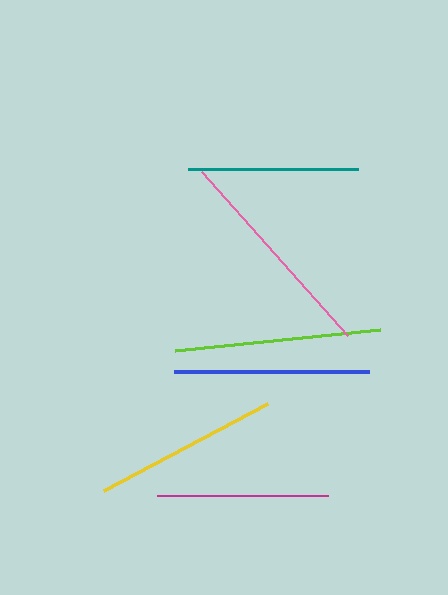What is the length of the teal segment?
The teal segment is approximately 171 pixels long.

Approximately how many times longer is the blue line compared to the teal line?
The blue line is approximately 1.1 times the length of the teal line.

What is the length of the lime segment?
The lime segment is approximately 206 pixels long.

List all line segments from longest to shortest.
From longest to shortest: pink, lime, blue, yellow, magenta, teal.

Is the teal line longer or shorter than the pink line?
The pink line is longer than the teal line.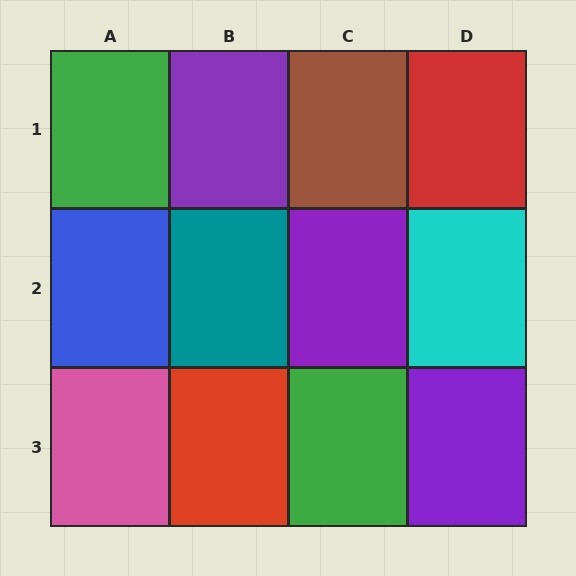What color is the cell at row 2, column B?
Teal.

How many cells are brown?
1 cell is brown.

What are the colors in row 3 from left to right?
Pink, red, green, purple.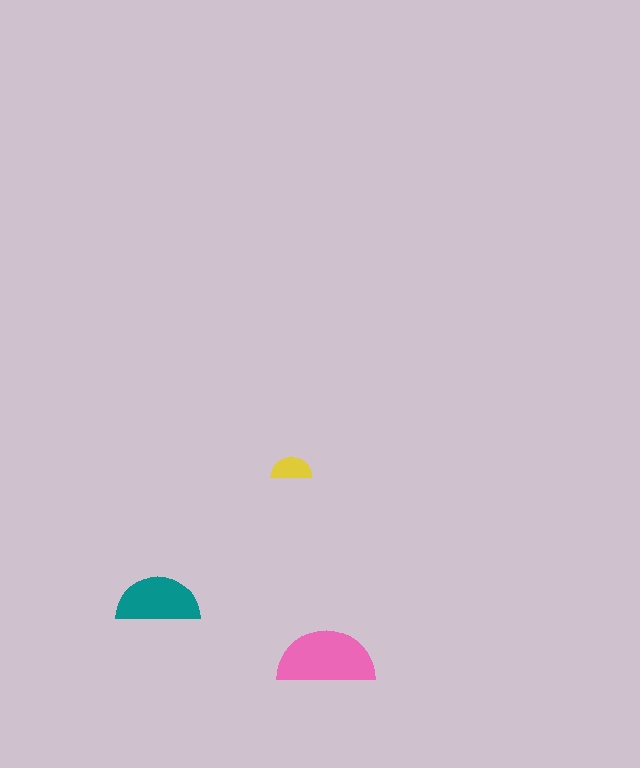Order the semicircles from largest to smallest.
the pink one, the teal one, the yellow one.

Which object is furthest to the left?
The teal semicircle is leftmost.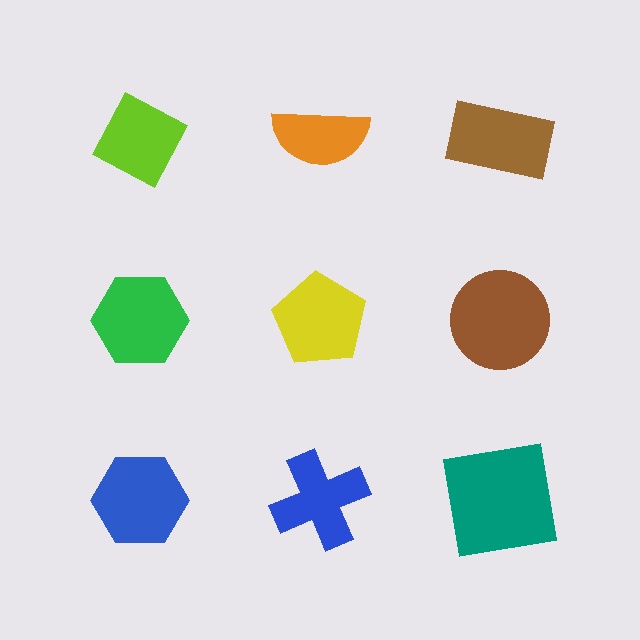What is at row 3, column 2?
A blue cross.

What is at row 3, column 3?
A teal square.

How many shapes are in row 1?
3 shapes.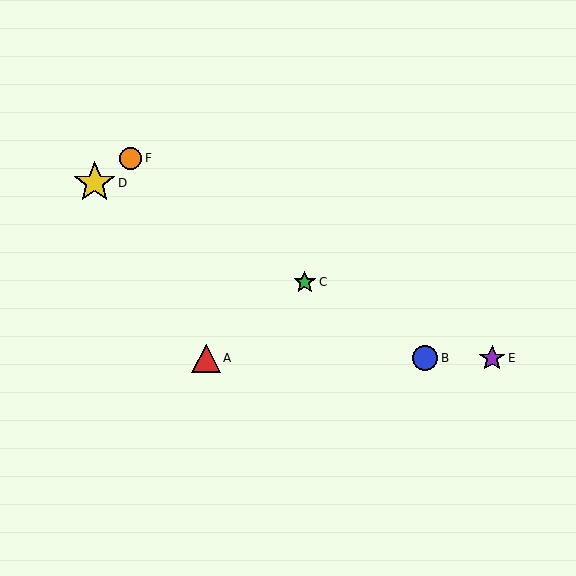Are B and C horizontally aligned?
No, B is at y≈358 and C is at y≈282.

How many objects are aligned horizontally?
3 objects (A, B, E) are aligned horizontally.